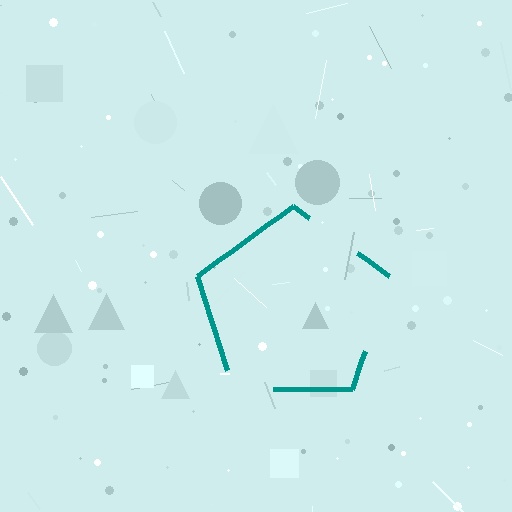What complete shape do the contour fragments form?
The contour fragments form a pentagon.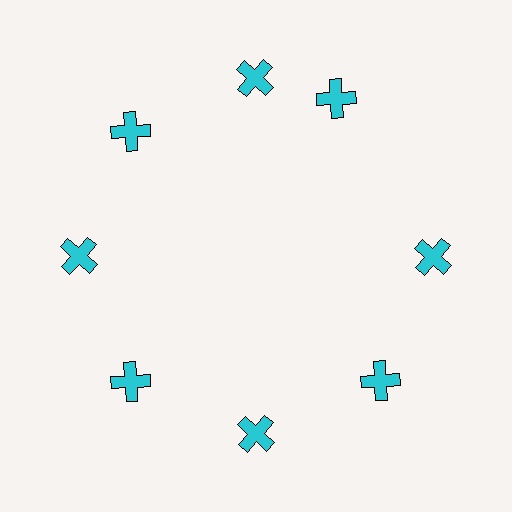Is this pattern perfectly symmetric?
No. The 8 cyan crosses are arranged in a ring, but one element near the 2 o'clock position is rotated out of alignment along the ring, breaking the 8-fold rotational symmetry.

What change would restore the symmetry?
The symmetry would be restored by rotating it back into even spacing with its neighbors so that all 8 crosses sit at equal angles and equal distance from the center.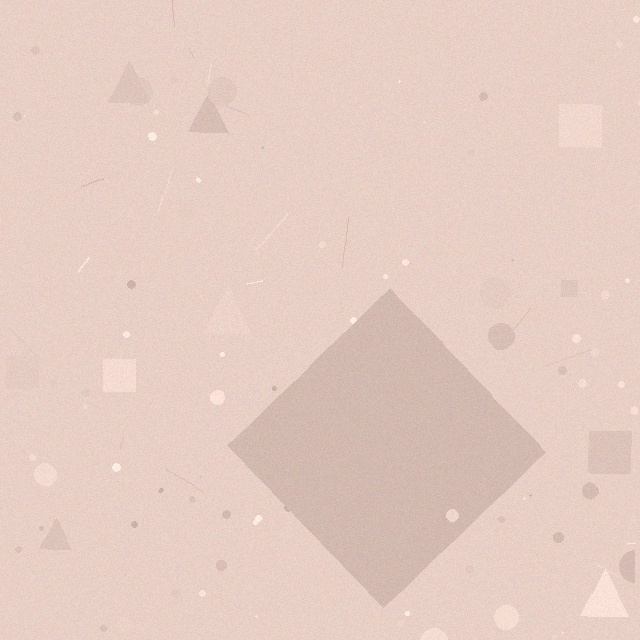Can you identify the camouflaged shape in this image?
The camouflaged shape is a diamond.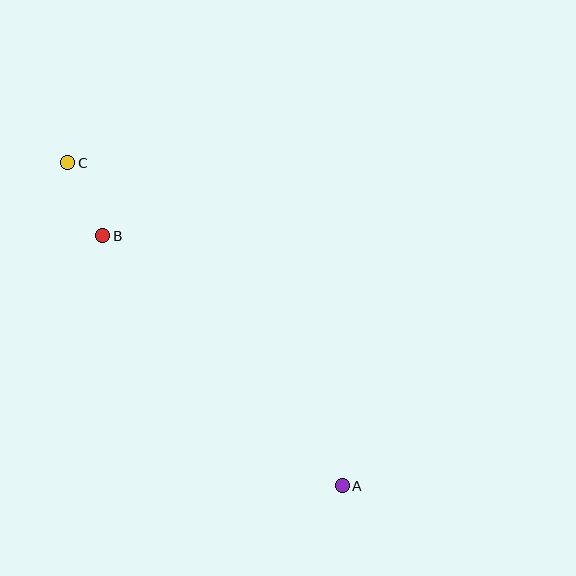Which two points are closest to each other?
Points B and C are closest to each other.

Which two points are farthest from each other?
Points A and C are farthest from each other.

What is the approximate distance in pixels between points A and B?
The distance between A and B is approximately 346 pixels.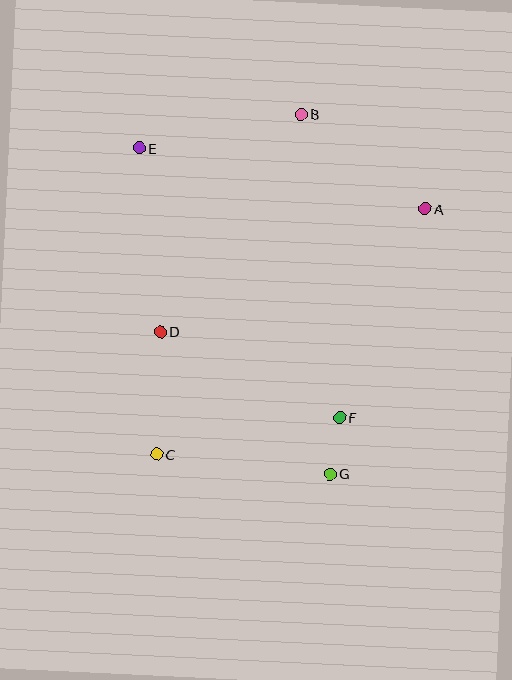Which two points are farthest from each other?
Points E and G are farthest from each other.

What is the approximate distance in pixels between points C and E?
The distance between C and E is approximately 307 pixels.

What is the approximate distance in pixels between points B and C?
The distance between B and C is approximately 369 pixels.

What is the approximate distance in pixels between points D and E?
The distance between D and E is approximately 185 pixels.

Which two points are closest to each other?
Points F and G are closest to each other.